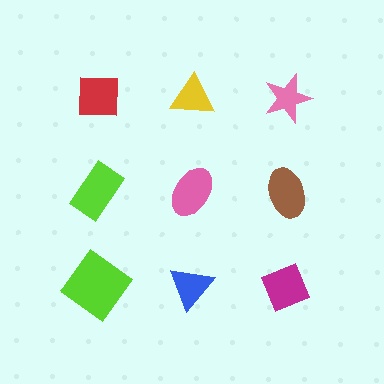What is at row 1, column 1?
A red square.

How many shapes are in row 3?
3 shapes.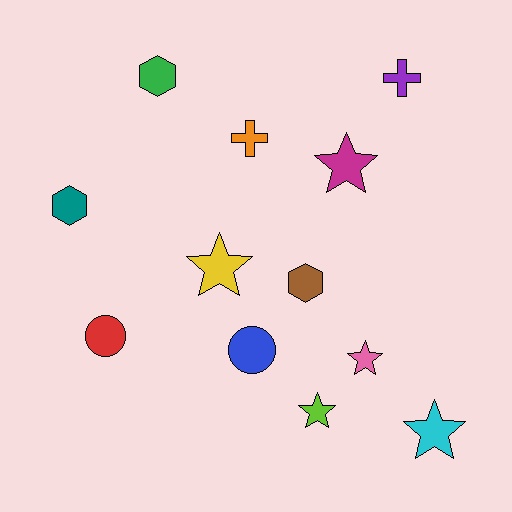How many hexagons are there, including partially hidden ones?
There are 3 hexagons.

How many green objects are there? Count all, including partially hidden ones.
There is 1 green object.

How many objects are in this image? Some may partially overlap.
There are 12 objects.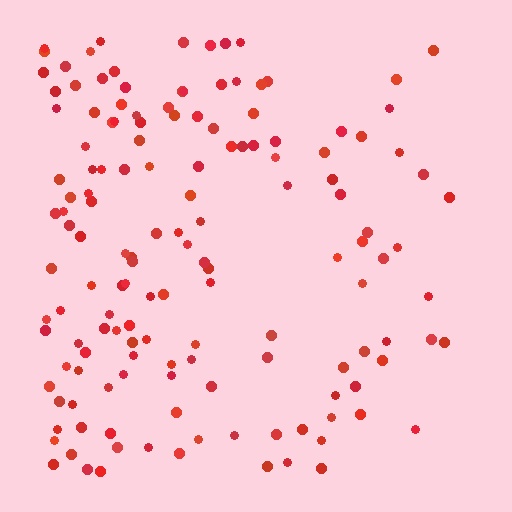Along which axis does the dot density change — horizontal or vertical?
Horizontal.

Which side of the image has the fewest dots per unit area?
The right.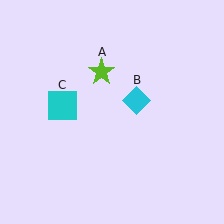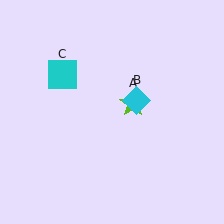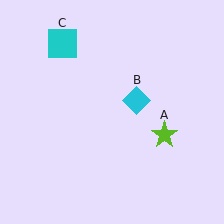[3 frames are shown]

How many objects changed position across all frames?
2 objects changed position: lime star (object A), cyan square (object C).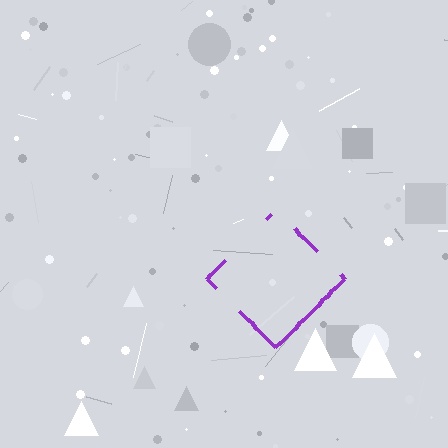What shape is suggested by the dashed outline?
The dashed outline suggests a diamond.